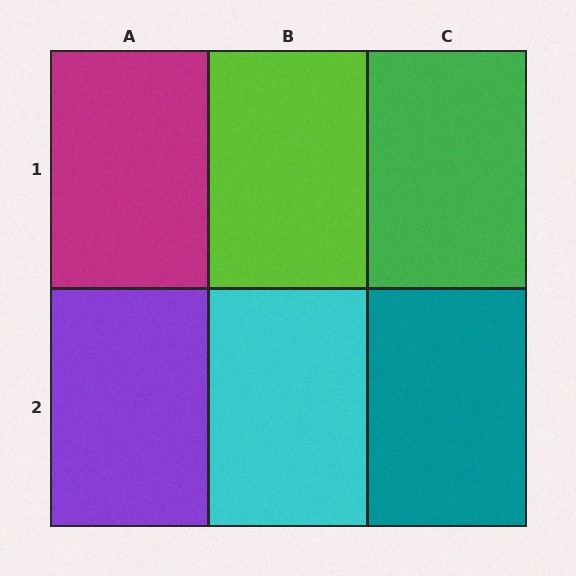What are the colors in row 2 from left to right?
Purple, cyan, teal.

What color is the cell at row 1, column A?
Magenta.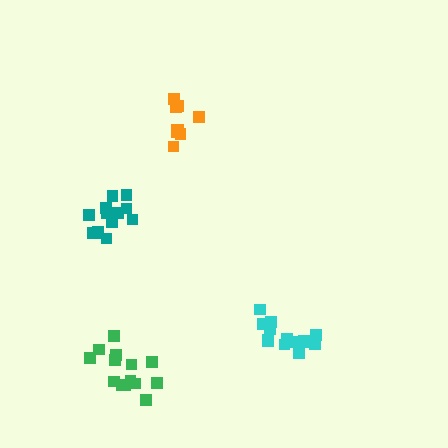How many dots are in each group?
Group 1: 13 dots, Group 2: 9 dots, Group 3: 15 dots, Group 4: 14 dots (51 total).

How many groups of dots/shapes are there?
There are 4 groups.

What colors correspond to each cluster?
The clusters are colored: teal, orange, cyan, green.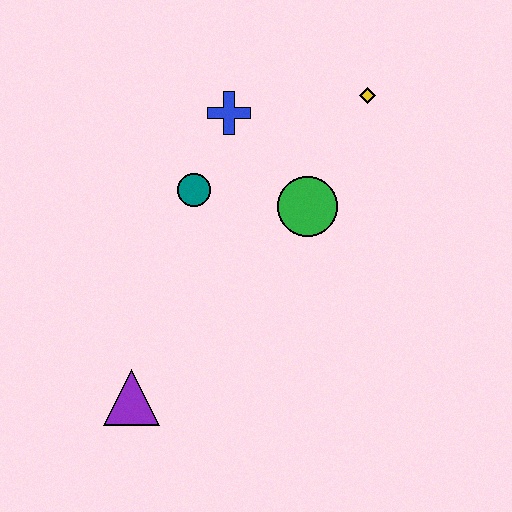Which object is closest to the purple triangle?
The teal circle is closest to the purple triangle.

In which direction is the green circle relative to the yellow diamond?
The green circle is below the yellow diamond.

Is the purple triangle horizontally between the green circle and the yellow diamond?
No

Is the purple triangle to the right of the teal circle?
No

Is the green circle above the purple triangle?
Yes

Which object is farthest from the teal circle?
The purple triangle is farthest from the teal circle.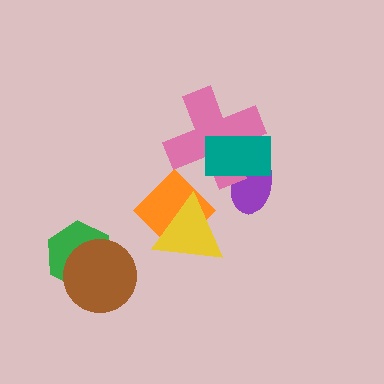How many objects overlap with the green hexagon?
1 object overlaps with the green hexagon.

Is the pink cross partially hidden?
Yes, it is partially covered by another shape.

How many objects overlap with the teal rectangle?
2 objects overlap with the teal rectangle.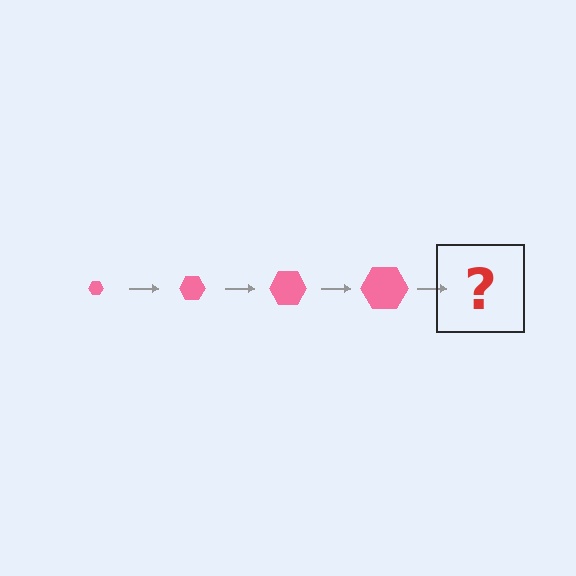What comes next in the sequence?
The next element should be a pink hexagon, larger than the previous one.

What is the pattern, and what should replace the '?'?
The pattern is that the hexagon gets progressively larger each step. The '?' should be a pink hexagon, larger than the previous one.